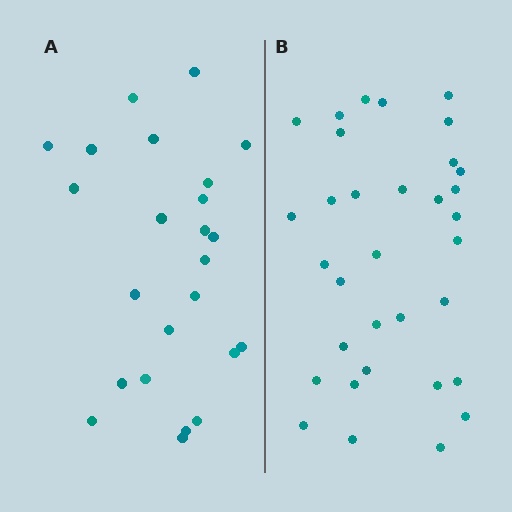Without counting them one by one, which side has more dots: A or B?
Region B (the right region) has more dots.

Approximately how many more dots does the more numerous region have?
Region B has roughly 8 or so more dots than region A.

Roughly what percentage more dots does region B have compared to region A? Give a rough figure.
About 40% more.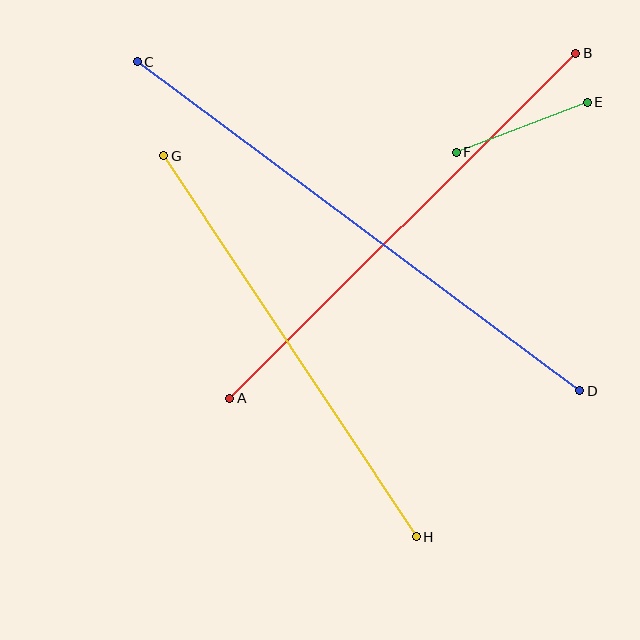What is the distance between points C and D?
The distance is approximately 552 pixels.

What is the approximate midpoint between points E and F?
The midpoint is at approximately (522, 127) pixels.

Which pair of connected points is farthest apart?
Points C and D are farthest apart.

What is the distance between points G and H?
The distance is approximately 457 pixels.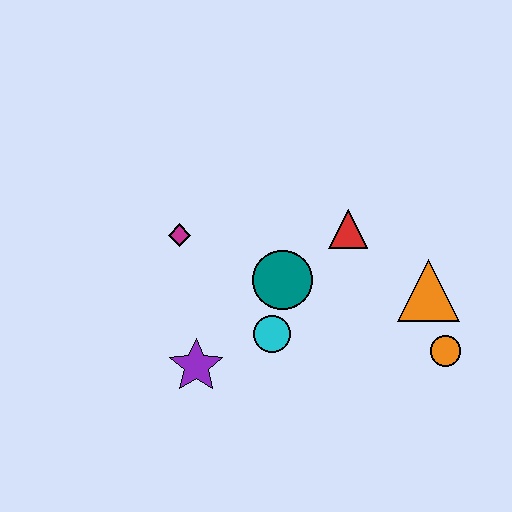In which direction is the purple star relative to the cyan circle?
The purple star is to the left of the cyan circle.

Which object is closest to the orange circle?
The orange triangle is closest to the orange circle.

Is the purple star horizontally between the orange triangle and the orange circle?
No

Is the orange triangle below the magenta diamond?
Yes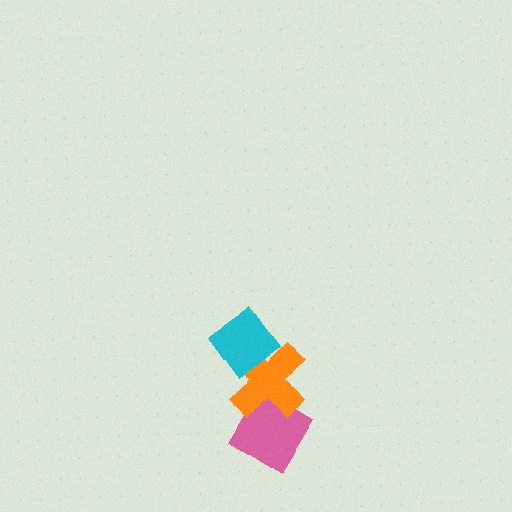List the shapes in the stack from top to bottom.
From top to bottom: the cyan diamond, the orange cross, the pink diamond.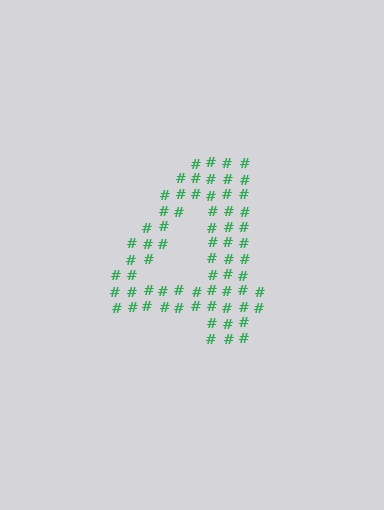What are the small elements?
The small elements are hash symbols.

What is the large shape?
The large shape is the digit 4.